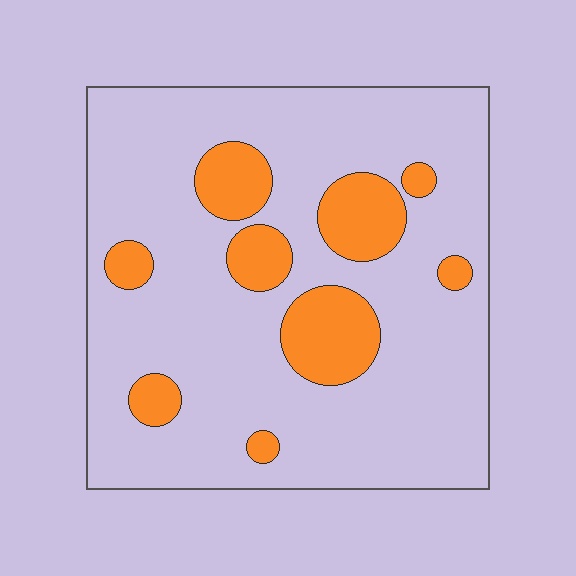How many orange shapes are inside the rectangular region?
9.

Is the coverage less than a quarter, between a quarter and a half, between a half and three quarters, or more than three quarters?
Less than a quarter.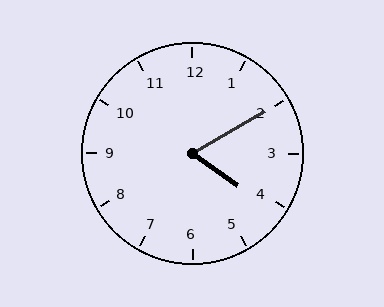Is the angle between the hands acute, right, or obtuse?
It is acute.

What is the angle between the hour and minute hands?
Approximately 65 degrees.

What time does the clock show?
4:10.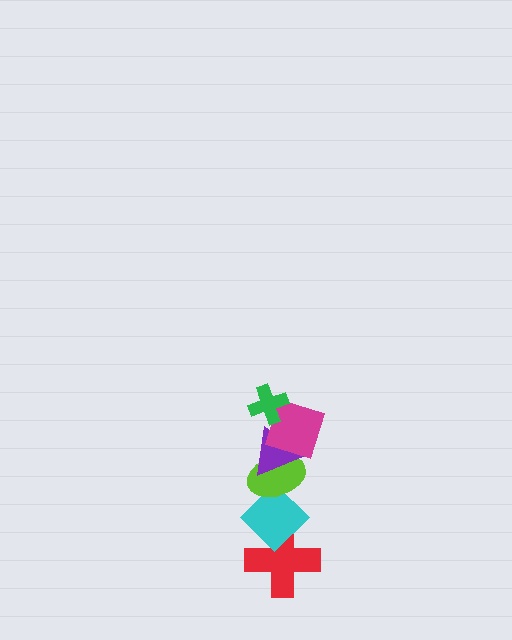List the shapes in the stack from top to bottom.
From top to bottom: the green cross, the magenta square, the purple triangle, the lime ellipse, the cyan diamond, the red cross.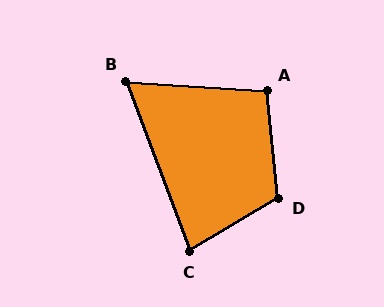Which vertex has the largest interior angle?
D, at approximately 114 degrees.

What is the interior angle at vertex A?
Approximately 100 degrees (obtuse).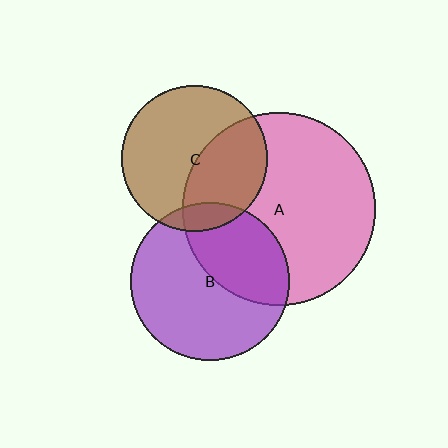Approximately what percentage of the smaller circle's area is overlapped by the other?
Approximately 10%.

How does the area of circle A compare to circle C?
Approximately 1.7 times.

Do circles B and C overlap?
Yes.